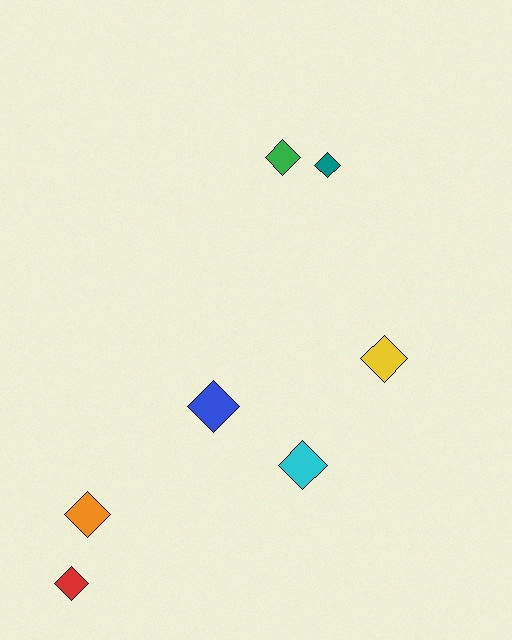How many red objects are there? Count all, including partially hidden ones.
There is 1 red object.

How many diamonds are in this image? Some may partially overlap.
There are 7 diamonds.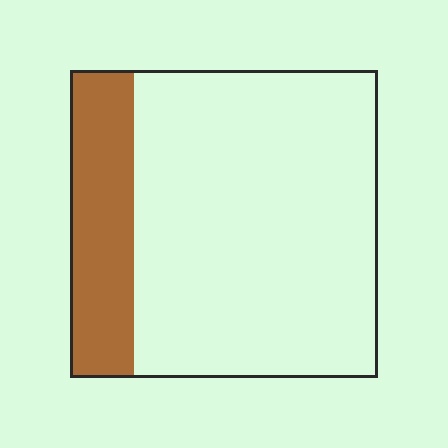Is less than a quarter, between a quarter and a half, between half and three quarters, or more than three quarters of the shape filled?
Less than a quarter.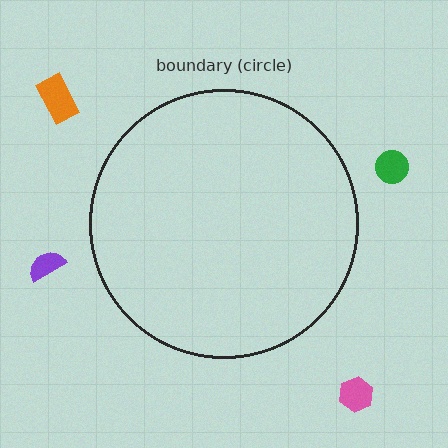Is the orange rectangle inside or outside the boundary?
Outside.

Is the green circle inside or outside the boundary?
Outside.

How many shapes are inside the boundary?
0 inside, 4 outside.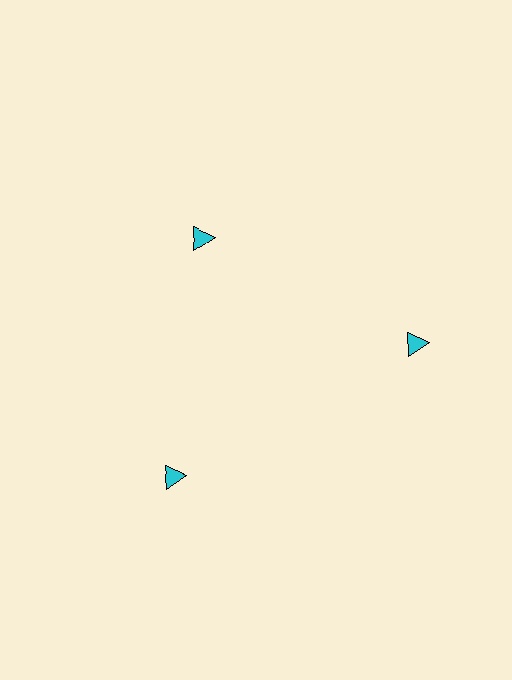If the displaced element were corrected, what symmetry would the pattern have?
It would have 3-fold rotational symmetry — the pattern would map onto itself every 120 degrees.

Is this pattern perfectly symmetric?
No. The 3 cyan triangles are arranged in a ring, but one element near the 11 o'clock position is pulled inward toward the center, breaking the 3-fold rotational symmetry.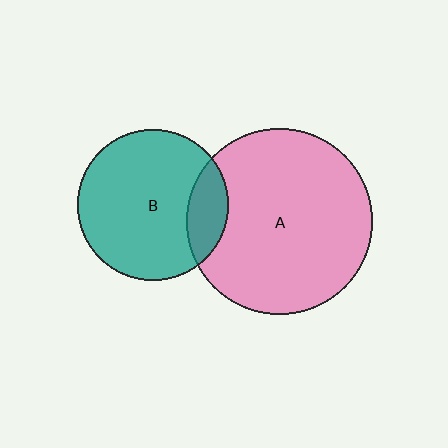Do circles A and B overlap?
Yes.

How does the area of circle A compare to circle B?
Approximately 1.5 times.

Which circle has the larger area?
Circle A (pink).